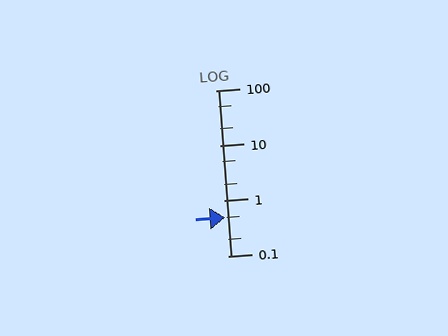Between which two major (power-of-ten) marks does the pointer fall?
The pointer is between 0.1 and 1.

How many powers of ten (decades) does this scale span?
The scale spans 3 decades, from 0.1 to 100.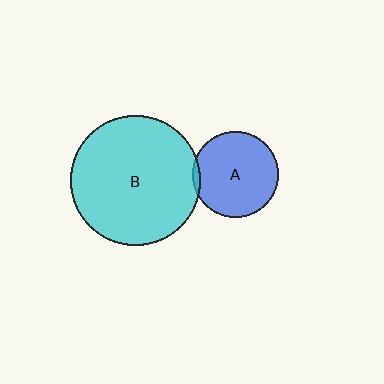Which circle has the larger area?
Circle B (cyan).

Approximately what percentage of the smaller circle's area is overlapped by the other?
Approximately 5%.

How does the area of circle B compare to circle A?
Approximately 2.3 times.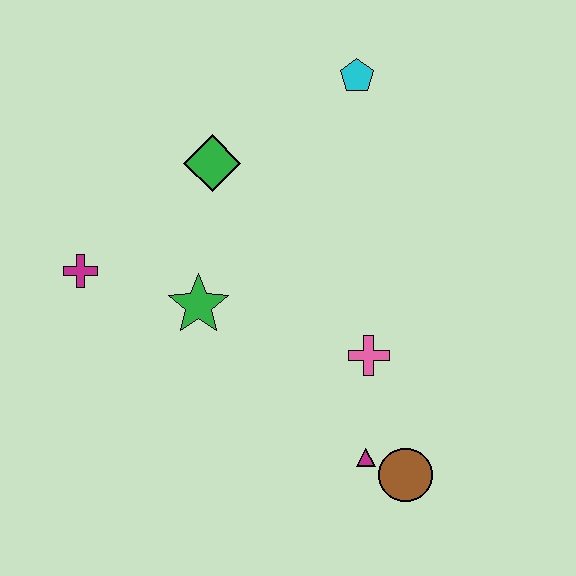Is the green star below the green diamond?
Yes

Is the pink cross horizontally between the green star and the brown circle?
Yes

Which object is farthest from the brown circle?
The cyan pentagon is farthest from the brown circle.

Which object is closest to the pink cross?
The magenta triangle is closest to the pink cross.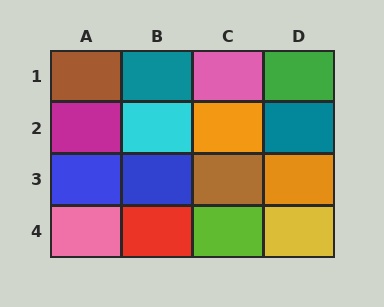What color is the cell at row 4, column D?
Yellow.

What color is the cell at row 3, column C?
Brown.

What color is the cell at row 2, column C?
Orange.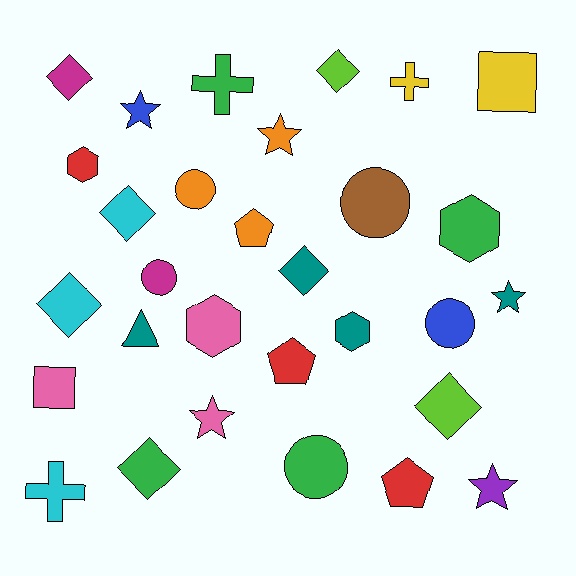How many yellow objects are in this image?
There are 2 yellow objects.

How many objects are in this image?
There are 30 objects.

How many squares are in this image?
There are 2 squares.